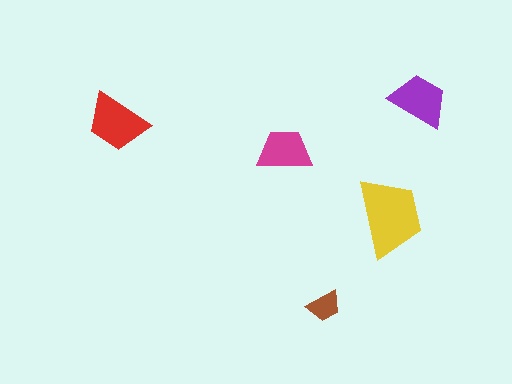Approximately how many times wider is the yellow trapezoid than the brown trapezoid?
About 2.5 times wider.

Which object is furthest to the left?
The red trapezoid is leftmost.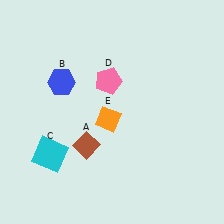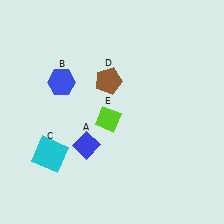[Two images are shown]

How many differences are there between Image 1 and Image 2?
There are 3 differences between the two images.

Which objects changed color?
A changed from brown to blue. D changed from pink to brown. E changed from orange to lime.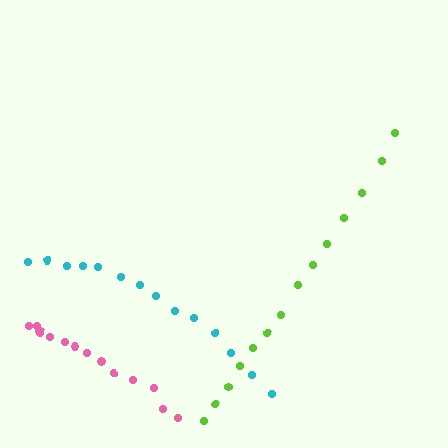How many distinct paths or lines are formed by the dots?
There are 3 distinct paths.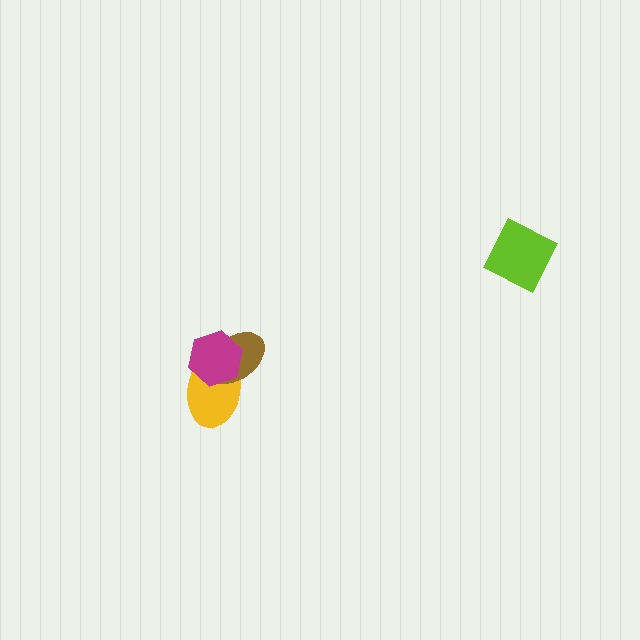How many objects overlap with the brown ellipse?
2 objects overlap with the brown ellipse.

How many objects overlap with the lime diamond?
0 objects overlap with the lime diamond.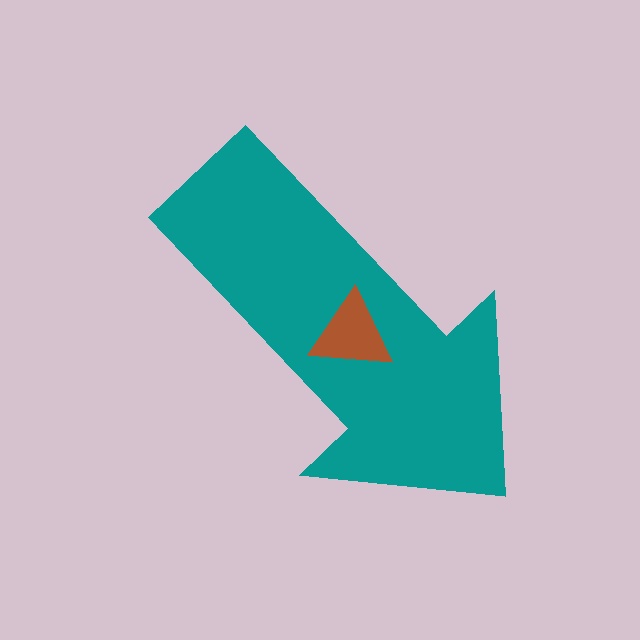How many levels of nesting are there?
2.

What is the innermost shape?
The brown triangle.